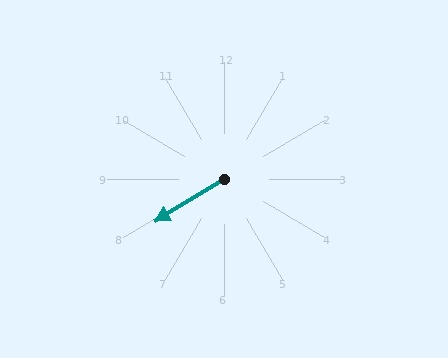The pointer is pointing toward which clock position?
Roughly 8 o'clock.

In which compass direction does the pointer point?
Southwest.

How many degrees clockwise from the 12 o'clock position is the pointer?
Approximately 238 degrees.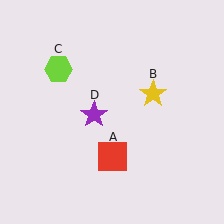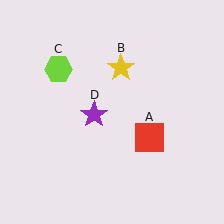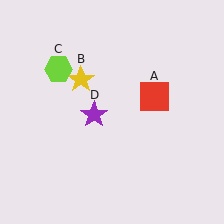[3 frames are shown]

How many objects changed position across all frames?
2 objects changed position: red square (object A), yellow star (object B).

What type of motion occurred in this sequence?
The red square (object A), yellow star (object B) rotated counterclockwise around the center of the scene.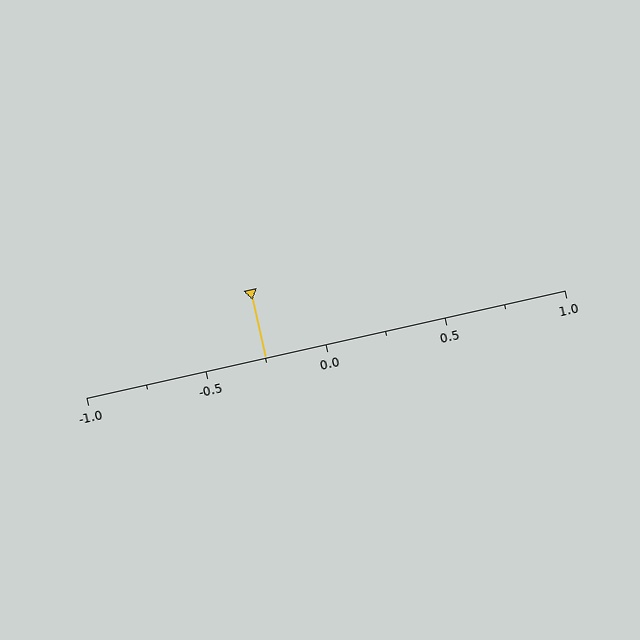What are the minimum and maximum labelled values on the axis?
The axis runs from -1.0 to 1.0.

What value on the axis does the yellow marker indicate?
The marker indicates approximately -0.25.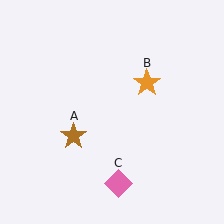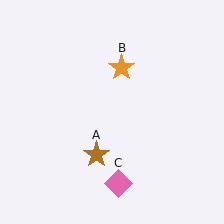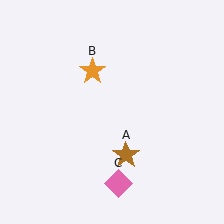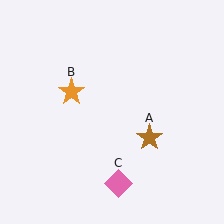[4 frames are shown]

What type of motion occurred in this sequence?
The brown star (object A), orange star (object B) rotated counterclockwise around the center of the scene.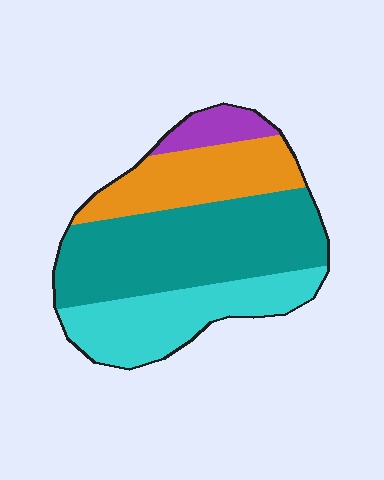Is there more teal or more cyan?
Teal.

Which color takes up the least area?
Purple, at roughly 5%.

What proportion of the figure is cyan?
Cyan takes up between a sixth and a third of the figure.